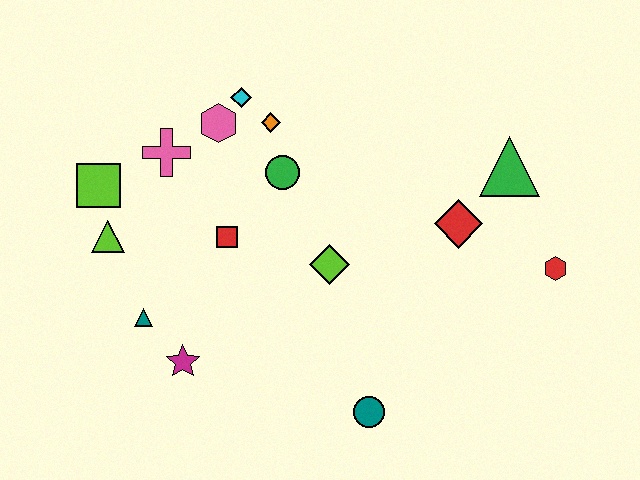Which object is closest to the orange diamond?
The cyan diamond is closest to the orange diamond.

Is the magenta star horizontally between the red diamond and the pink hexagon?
No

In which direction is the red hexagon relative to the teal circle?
The red hexagon is to the right of the teal circle.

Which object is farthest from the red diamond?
The lime square is farthest from the red diamond.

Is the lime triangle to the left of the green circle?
Yes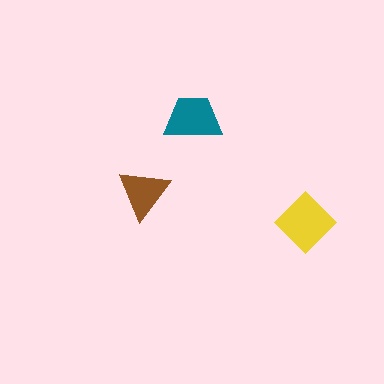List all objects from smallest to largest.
The brown triangle, the teal trapezoid, the yellow diamond.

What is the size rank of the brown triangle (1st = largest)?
3rd.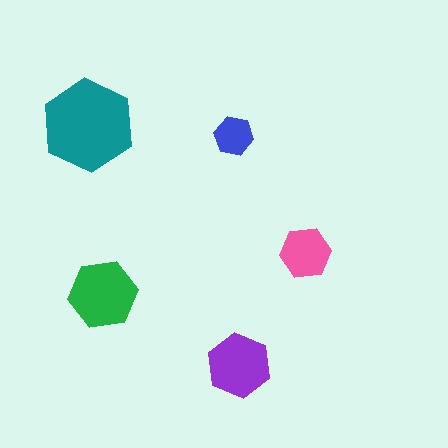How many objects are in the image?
There are 5 objects in the image.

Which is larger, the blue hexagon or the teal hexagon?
The teal one.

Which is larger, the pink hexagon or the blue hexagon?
The pink one.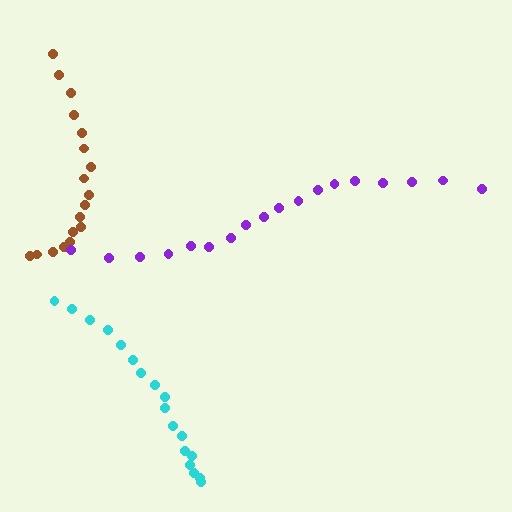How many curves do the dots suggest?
There are 3 distinct paths.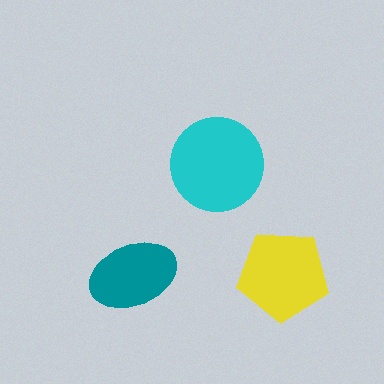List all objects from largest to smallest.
The cyan circle, the yellow pentagon, the teal ellipse.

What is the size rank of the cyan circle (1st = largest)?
1st.